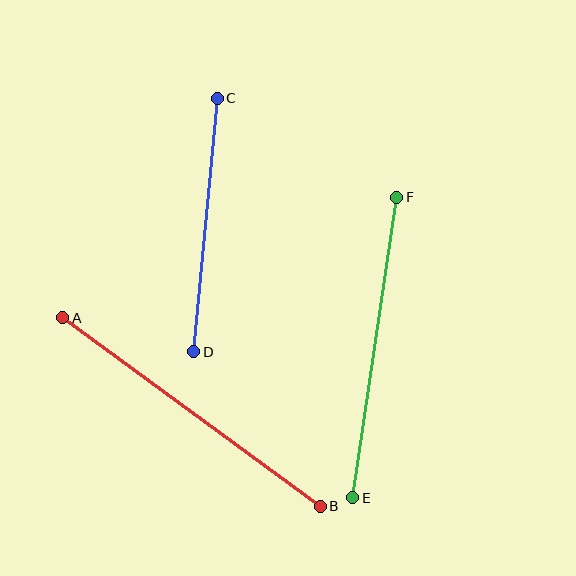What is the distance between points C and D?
The distance is approximately 255 pixels.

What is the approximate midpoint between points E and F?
The midpoint is at approximately (375, 348) pixels.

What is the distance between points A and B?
The distance is approximately 319 pixels.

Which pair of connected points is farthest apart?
Points A and B are farthest apart.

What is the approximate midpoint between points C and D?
The midpoint is at approximately (205, 225) pixels.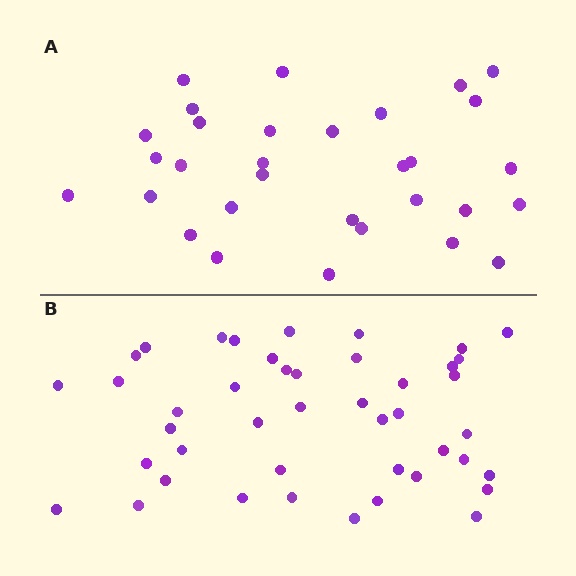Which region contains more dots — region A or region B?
Region B (the bottom region) has more dots.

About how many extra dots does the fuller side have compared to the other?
Region B has approximately 15 more dots than region A.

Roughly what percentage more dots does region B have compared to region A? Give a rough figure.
About 40% more.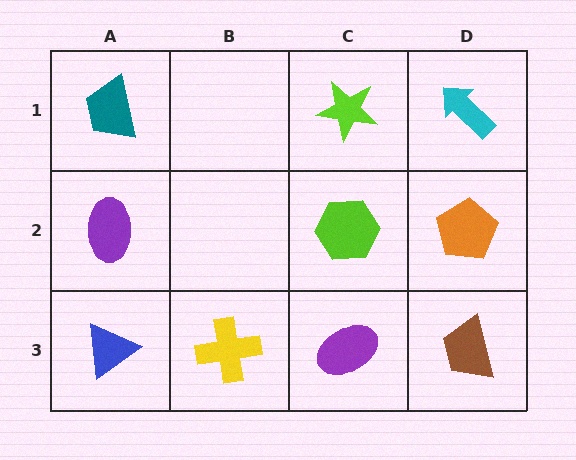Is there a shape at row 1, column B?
No, that cell is empty.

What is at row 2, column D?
An orange pentagon.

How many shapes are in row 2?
3 shapes.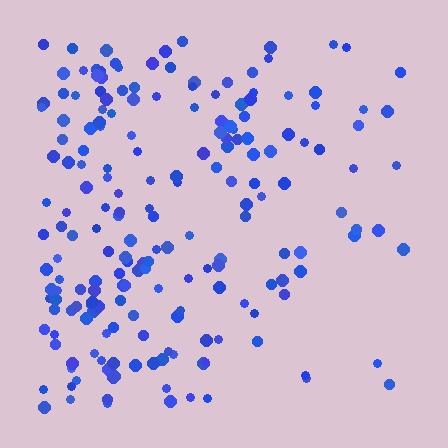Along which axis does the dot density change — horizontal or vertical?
Horizontal.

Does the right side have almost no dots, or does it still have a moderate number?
Still a moderate number, just noticeably fewer than the left.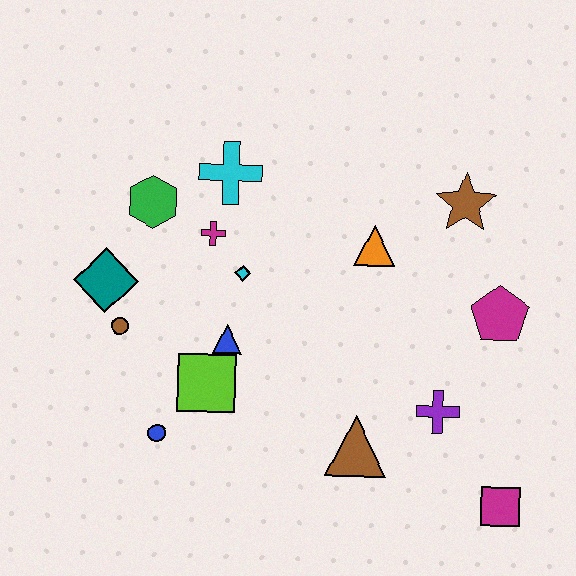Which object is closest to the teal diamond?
The brown circle is closest to the teal diamond.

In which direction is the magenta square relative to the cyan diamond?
The magenta square is to the right of the cyan diamond.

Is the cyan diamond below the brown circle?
No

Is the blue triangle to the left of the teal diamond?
No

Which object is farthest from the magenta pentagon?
The teal diamond is farthest from the magenta pentagon.